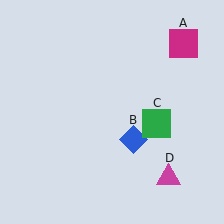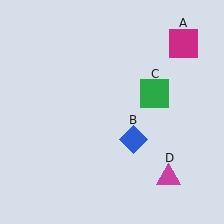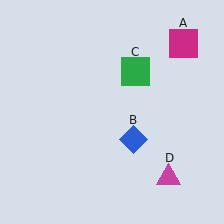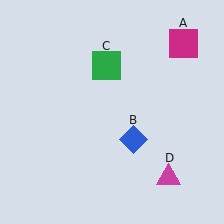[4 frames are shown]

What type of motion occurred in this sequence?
The green square (object C) rotated counterclockwise around the center of the scene.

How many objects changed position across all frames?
1 object changed position: green square (object C).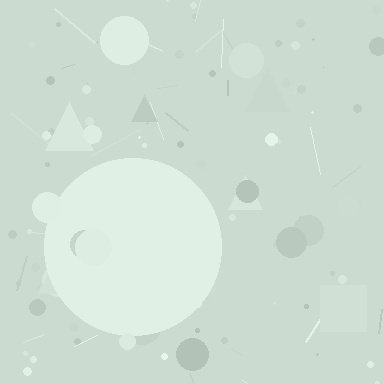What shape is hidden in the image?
A circle is hidden in the image.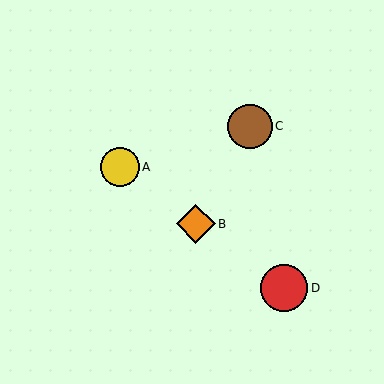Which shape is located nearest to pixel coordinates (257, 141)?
The brown circle (labeled C) at (250, 126) is nearest to that location.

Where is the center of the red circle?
The center of the red circle is at (284, 288).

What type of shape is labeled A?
Shape A is a yellow circle.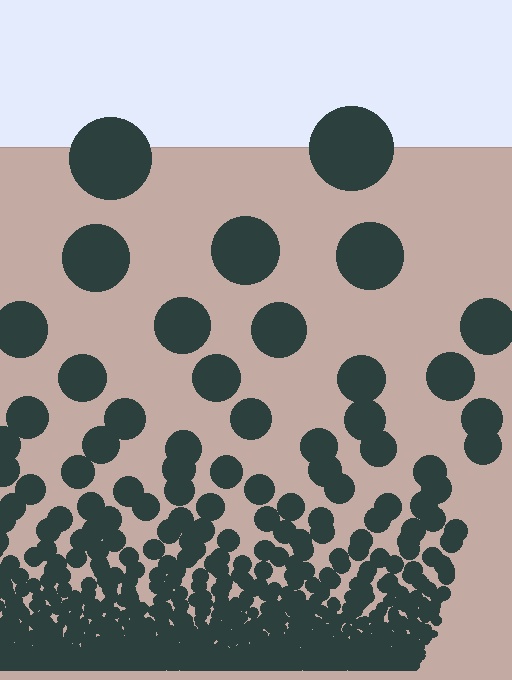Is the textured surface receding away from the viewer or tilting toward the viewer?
The surface appears to tilt toward the viewer. Texture elements get larger and sparser toward the top.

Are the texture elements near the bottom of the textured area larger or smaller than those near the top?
Smaller. The gradient is inverted — elements near the bottom are smaller and denser.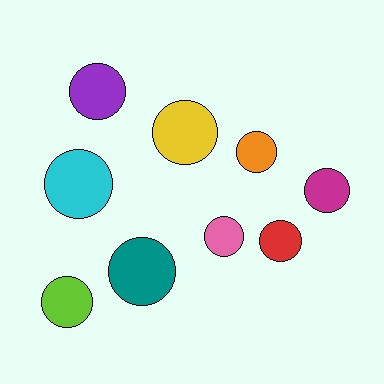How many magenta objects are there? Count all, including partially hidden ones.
There is 1 magenta object.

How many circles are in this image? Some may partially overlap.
There are 9 circles.